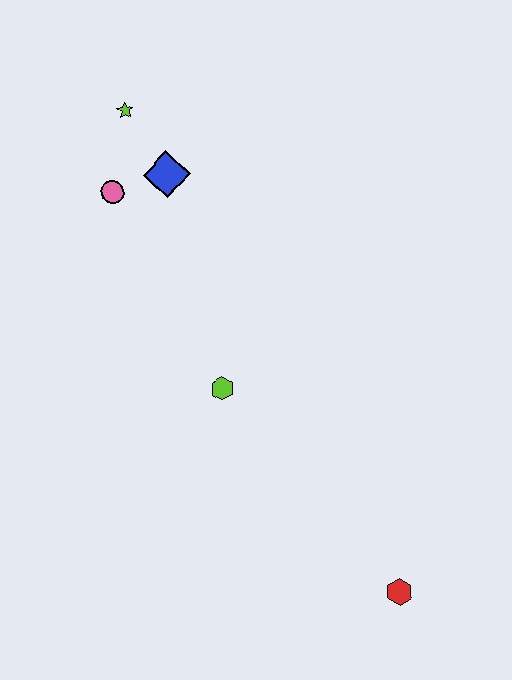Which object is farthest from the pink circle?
The red hexagon is farthest from the pink circle.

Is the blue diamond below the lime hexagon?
No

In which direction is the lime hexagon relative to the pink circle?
The lime hexagon is below the pink circle.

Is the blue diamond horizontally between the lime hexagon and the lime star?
Yes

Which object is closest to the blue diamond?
The pink circle is closest to the blue diamond.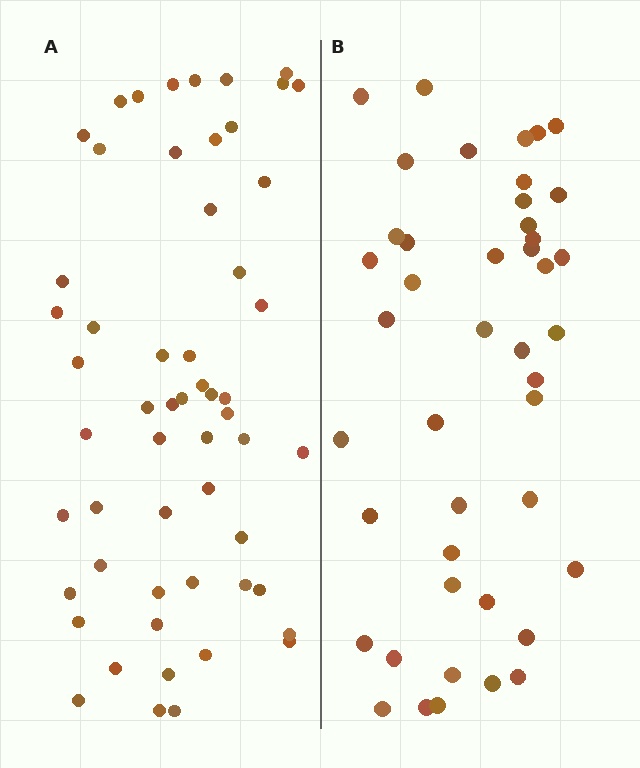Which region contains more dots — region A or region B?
Region A (the left region) has more dots.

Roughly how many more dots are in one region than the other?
Region A has roughly 12 or so more dots than region B.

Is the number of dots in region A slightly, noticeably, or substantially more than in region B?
Region A has noticeably more, but not dramatically so. The ratio is roughly 1.3 to 1.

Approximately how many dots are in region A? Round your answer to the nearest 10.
About 60 dots. (The exact count is 56, which rounds to 60.)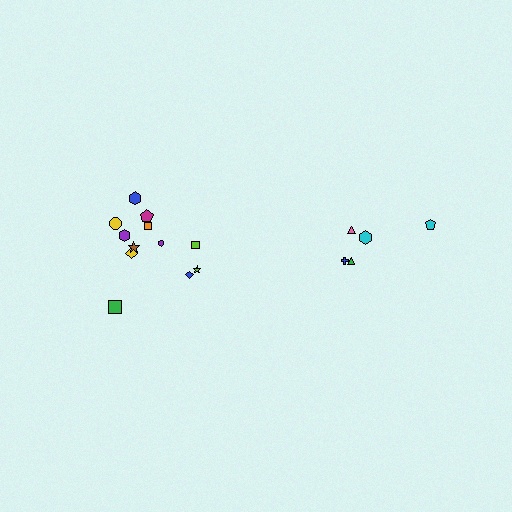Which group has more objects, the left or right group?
The left group.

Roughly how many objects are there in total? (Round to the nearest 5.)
Roughly 15 objects in total.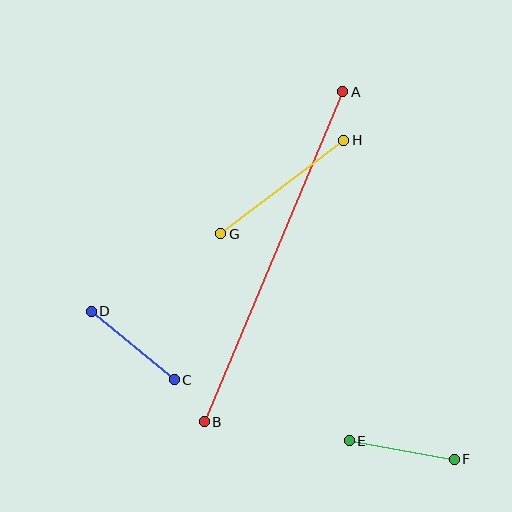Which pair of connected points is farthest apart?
Points A and B are farthest apart.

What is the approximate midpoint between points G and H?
The midpoint is at approximately (282, 187) pixels.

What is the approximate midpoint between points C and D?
The midpoint is at approximately (133, 345) pixels.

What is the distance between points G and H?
The distance is approximately 155 pixels.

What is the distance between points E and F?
The distance is approximately 107 pixels.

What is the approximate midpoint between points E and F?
The midpoint is at approximately (402, 450) pixels.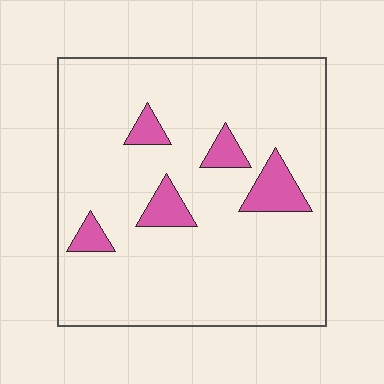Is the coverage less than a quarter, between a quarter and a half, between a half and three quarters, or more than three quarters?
Less than a quarter.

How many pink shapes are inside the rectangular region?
5.